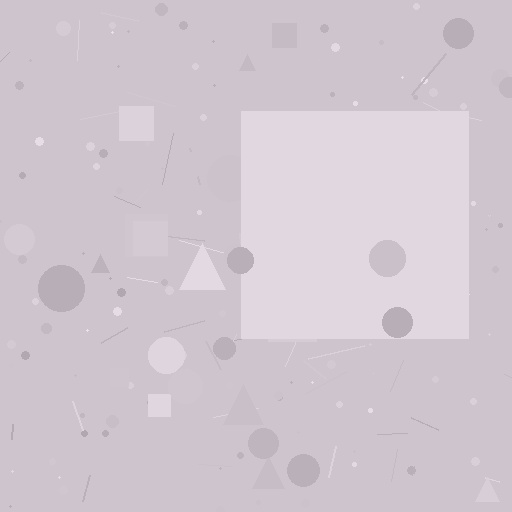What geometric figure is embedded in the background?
A square is embedded in the background.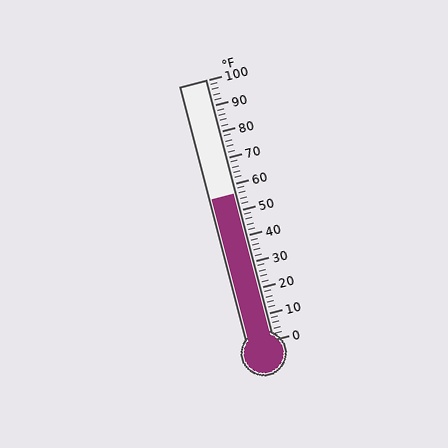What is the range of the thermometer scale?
The thermometer scale ranges from 0°F to 100°F.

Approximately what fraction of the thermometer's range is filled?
The thermometer is filled to approximately 55% of its range.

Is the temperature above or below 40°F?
The temperature is above 40°F.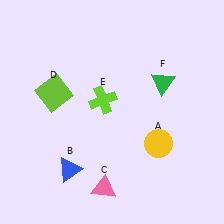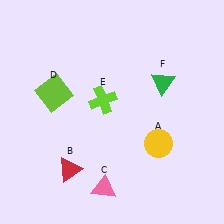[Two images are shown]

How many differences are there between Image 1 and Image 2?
There is 1 difference between the two images.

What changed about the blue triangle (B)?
In Image 1, B is blue. In Image 2, it changed to red.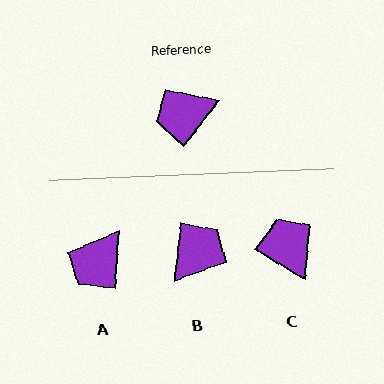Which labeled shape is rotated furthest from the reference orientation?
B, about 148 degrees away.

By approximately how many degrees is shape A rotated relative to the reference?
Approximately 35 degrees counter-clockwise.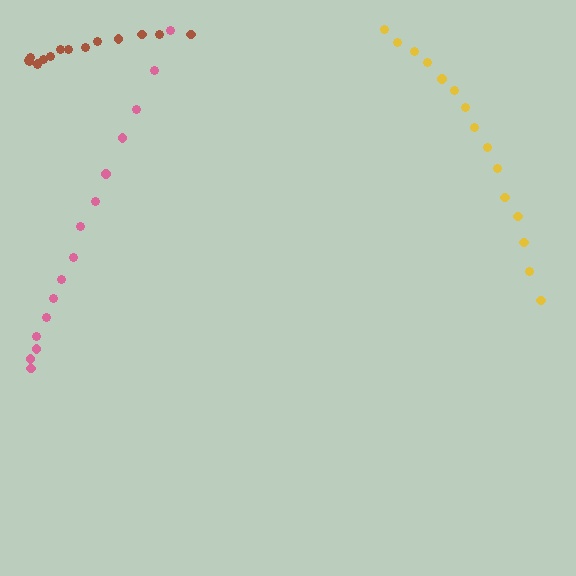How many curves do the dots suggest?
There are 3 distinct paths.